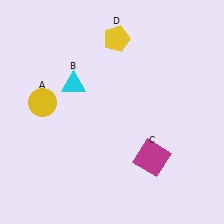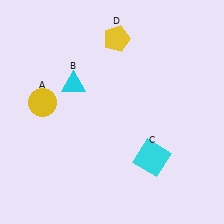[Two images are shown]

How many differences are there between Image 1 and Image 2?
There is 1 difference between the two images.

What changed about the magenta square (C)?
In Image 1, C is magenta. In Image 2, it changed to cyan.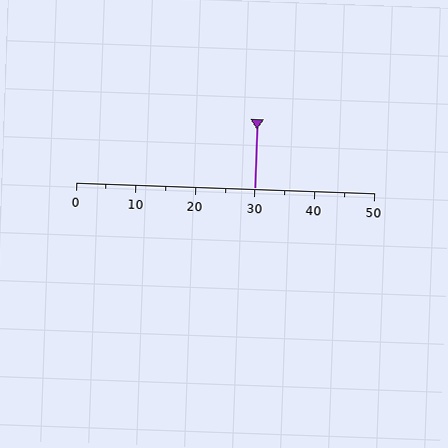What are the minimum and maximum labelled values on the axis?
The axis runs from 0 to 50.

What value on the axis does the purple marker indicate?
The marker indicates approximately 30.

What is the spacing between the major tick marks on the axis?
The major ticks are spaced 10 apart.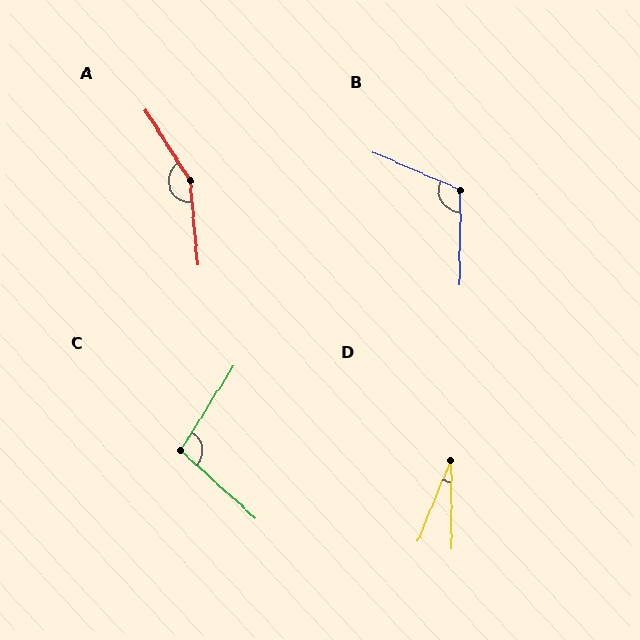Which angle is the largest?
A, at approximately 153 degrees.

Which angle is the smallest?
D, at approximately 22 degrees.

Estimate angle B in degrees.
Approximately 113 degrees.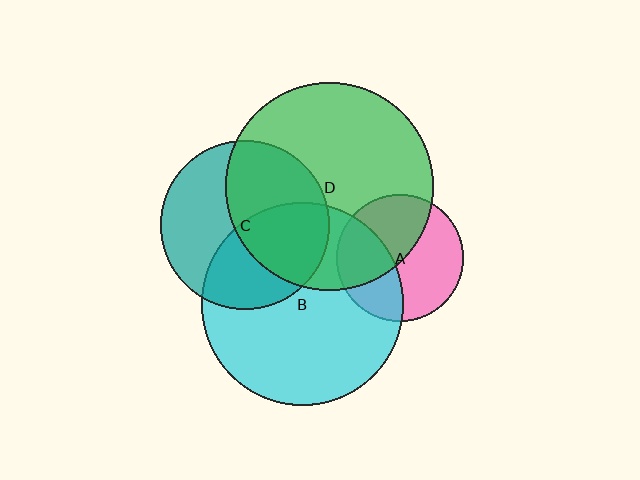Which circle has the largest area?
Circle D (green).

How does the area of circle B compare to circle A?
Approximately 2.6 times.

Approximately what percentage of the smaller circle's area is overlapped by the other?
Approximately 30%.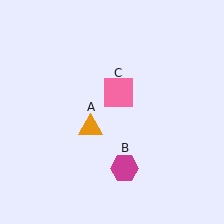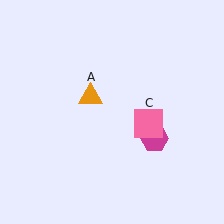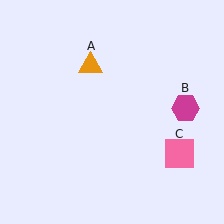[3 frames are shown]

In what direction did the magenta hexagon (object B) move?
The magenta hexagon (object B) moved up and to the right.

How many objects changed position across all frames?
3 objects changed position: orange triangle (object A), magenta hexagon (object B), pink square (object C).